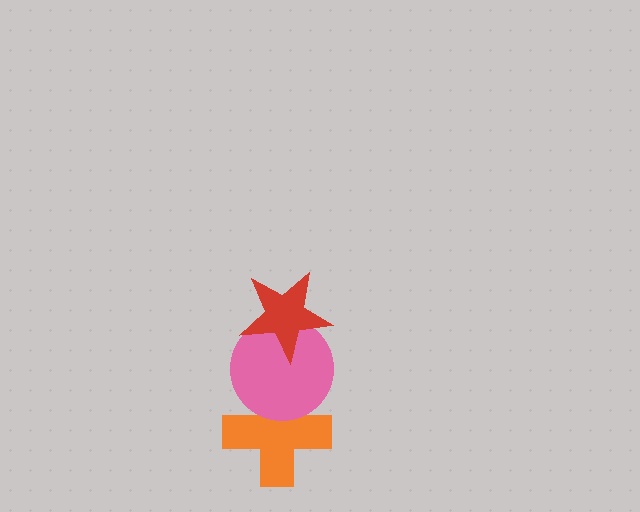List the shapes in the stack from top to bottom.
From top to bottom: the red star, the pink circle, the orange cross.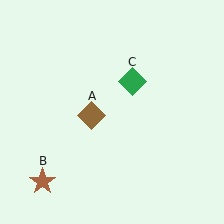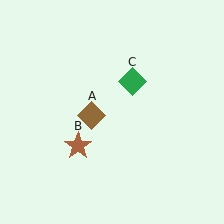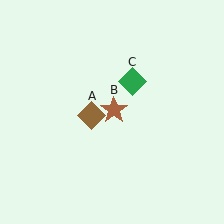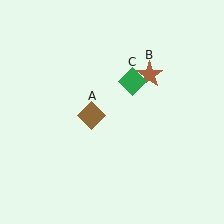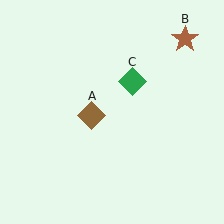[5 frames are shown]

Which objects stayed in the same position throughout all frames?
Brown diamond (object A) and green diamond (object C) remained stationary.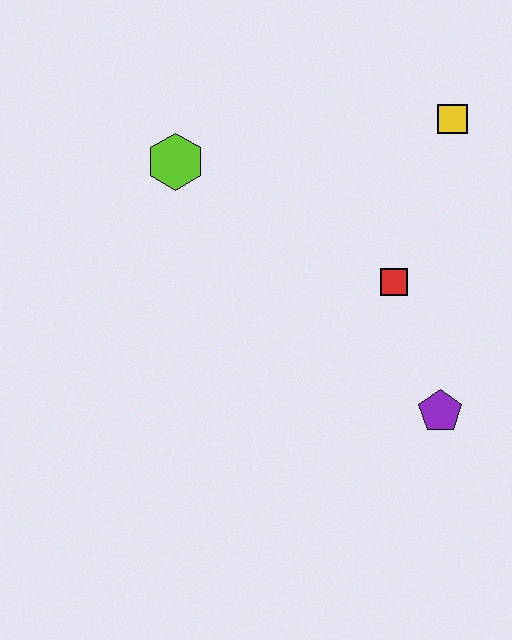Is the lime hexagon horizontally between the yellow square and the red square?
No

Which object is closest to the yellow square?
The red square is closest to the yellow square.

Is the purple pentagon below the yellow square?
Yes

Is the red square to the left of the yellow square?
Yes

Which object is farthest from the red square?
The lime hexagon is farthest from the red square.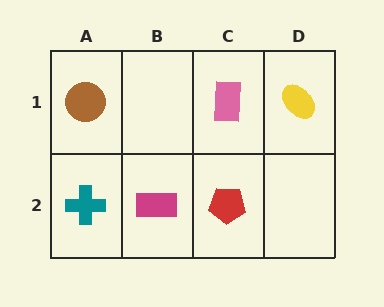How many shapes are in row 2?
3 shapes.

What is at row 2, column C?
A red pentagon.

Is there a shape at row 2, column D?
No, that cell is empty.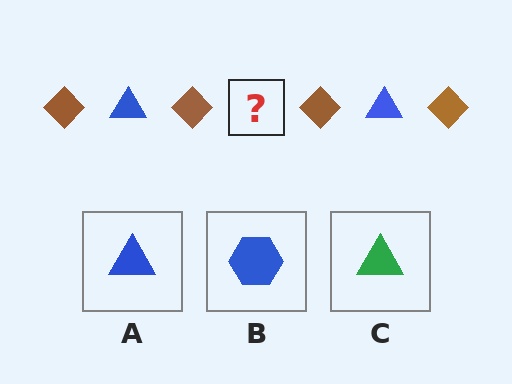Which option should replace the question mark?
Option A.